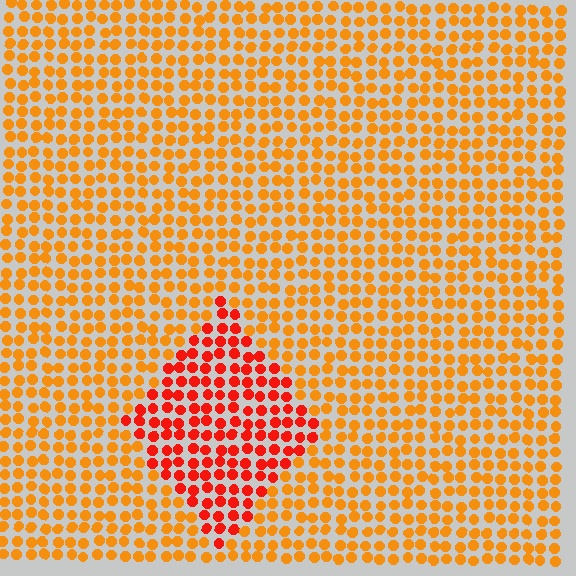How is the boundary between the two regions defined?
The boundary is defined purely by a slight shift in hue (about 32 degrees). Spacing, size, and orientation are identical on both sides.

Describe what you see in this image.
The image is filled with small orange elements in a uniform arrangement. A diamond-shaped region is visible where the elements are tinted to a slightly different hue, forming a subtle color boundary.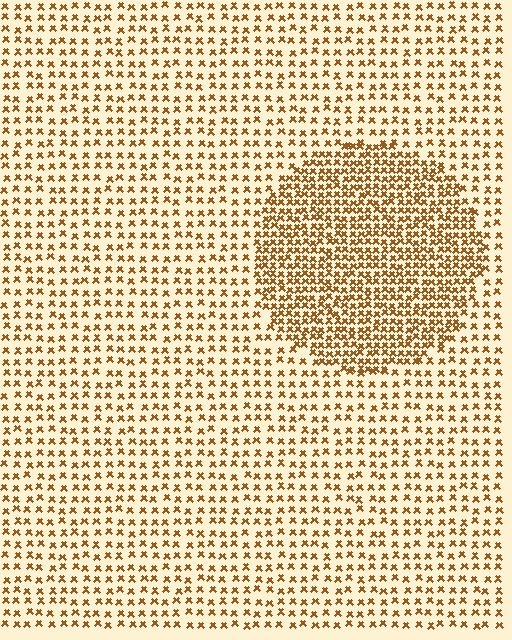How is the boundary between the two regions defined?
The boundary is defined by a change in element density (approximately 2.1x ratio). All elements are the same color, size, and shape.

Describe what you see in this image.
The image contains small brown elements arranged at two different densities. A circle-shaped region is visible where the elements are more densely packed than the surrounding area.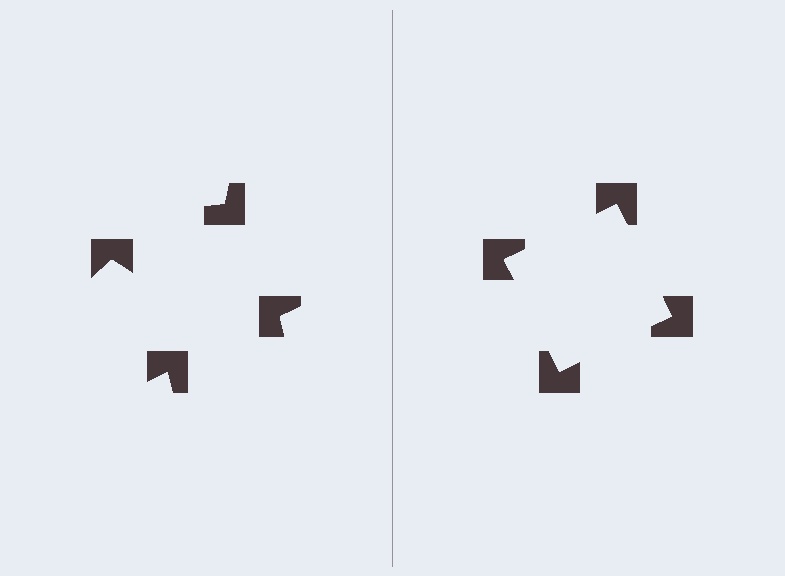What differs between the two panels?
The notched squares are positioned identically on both sides; only the wedge orientations differ. On the right they align to a square; on the left they are misaligned.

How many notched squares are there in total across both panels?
8 — 4 on each side.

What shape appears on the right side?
An illusory square.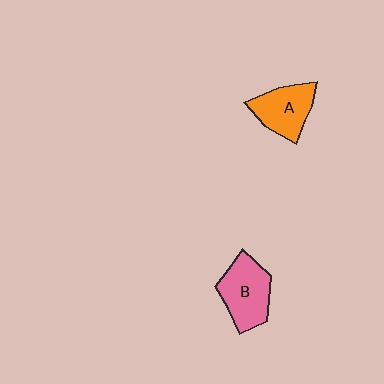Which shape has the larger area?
Shape B (pink).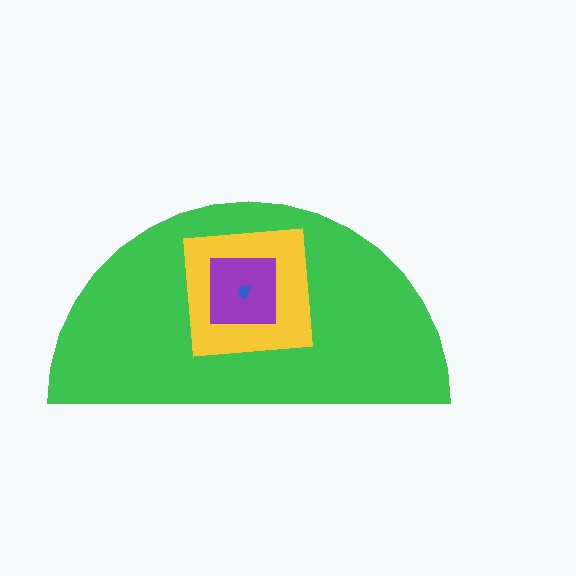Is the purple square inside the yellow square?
Yes.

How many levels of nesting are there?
4.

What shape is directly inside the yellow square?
The purple square.